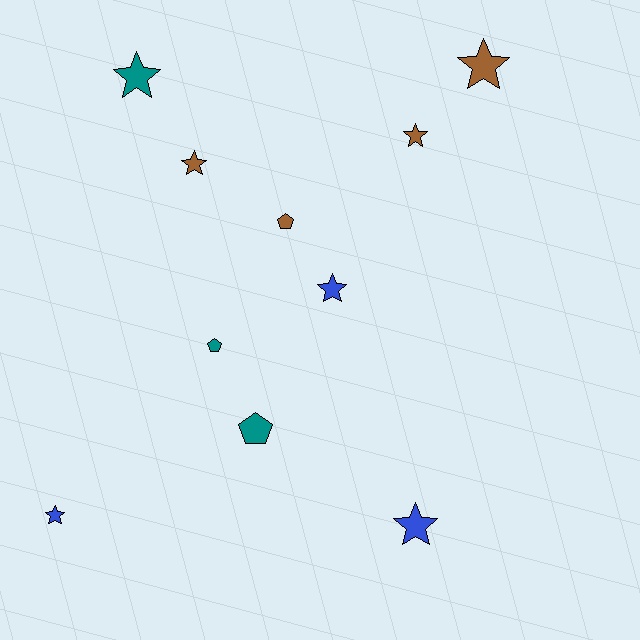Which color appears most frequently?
Brown, with 4 objects.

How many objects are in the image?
There are 10 objects.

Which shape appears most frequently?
Star, with 7 objects.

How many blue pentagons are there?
There are no blue pentagons.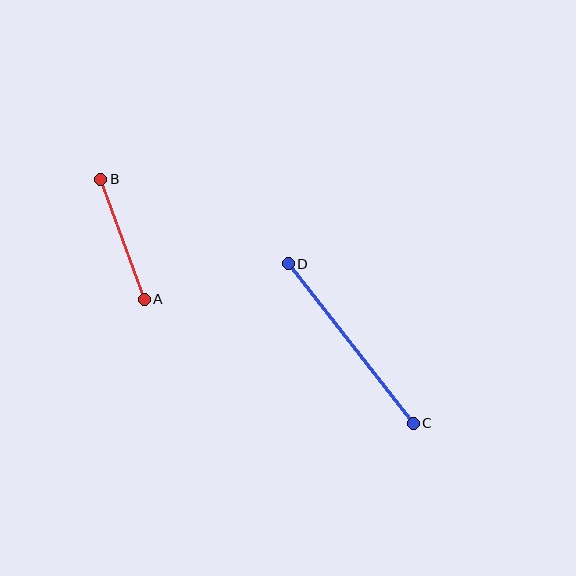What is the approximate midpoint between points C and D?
The midpoint is at approximately (351, 344) pixels.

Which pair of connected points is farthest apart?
Points C and D are farthest apart.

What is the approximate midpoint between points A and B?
The midpoint is at approximately (123, 239) pixels.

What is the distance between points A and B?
The distance is approximately 128 pixels.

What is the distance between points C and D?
The distance is approximately 203 pixels.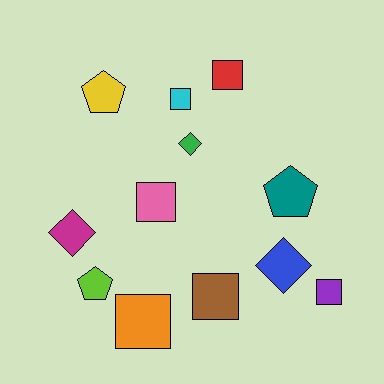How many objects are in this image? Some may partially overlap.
There are 12 objects.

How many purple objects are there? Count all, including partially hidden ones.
There is 1 purple object.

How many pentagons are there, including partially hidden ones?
There are 3 pentagons.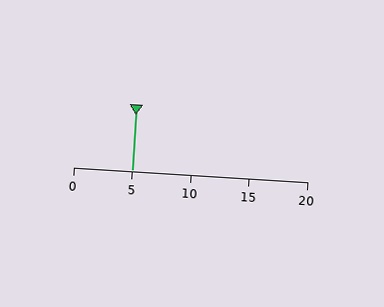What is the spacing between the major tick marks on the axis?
The major ticks are spaced 5 apart.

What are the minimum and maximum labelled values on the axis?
The axis runs from 0 to 20.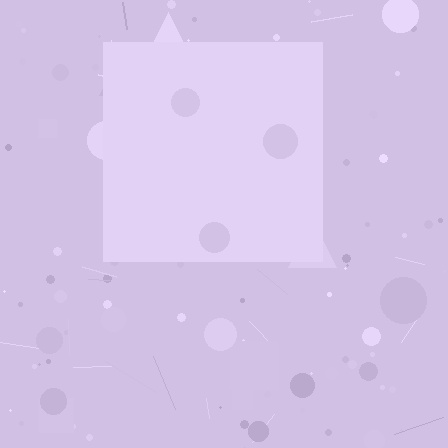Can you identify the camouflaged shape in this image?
The camouflaged shape is a square.